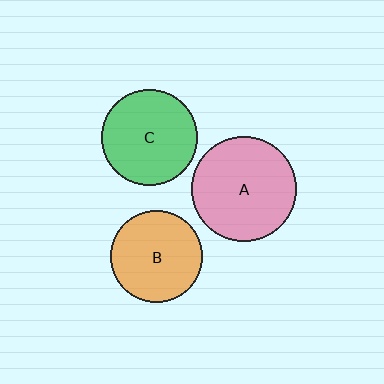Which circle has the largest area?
Circle A (pink).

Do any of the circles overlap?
No, none of the circles overlap.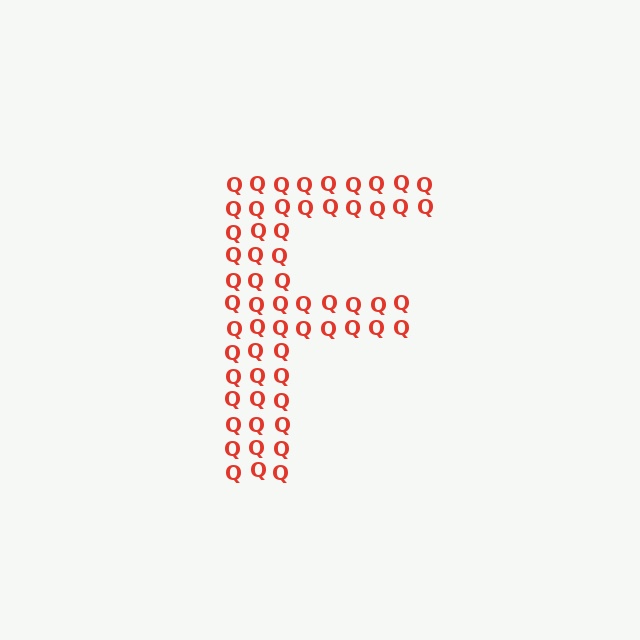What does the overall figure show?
The overall figure shows the letter F.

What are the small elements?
The small elements are letter Q's.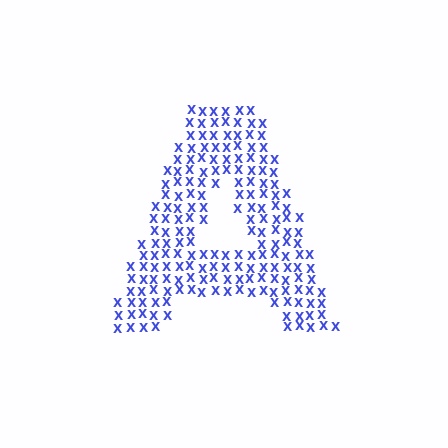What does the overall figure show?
The overall figure shows the letter A.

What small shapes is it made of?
It is made of small letter X's.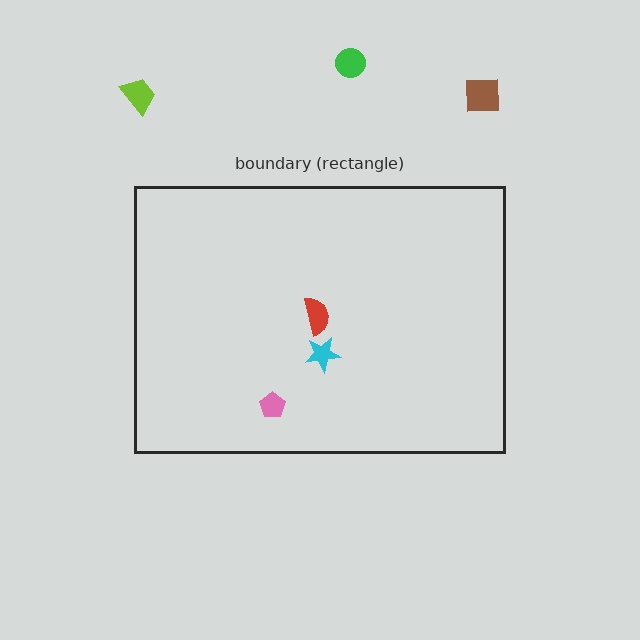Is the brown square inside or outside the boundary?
Outside.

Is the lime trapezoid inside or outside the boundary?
Outside.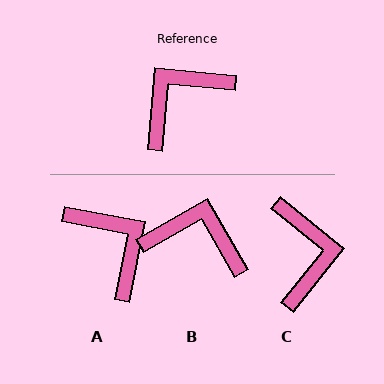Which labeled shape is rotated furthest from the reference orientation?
C, about 123 degrees away.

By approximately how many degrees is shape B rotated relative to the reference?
Approximately 55 degrees clockwise.